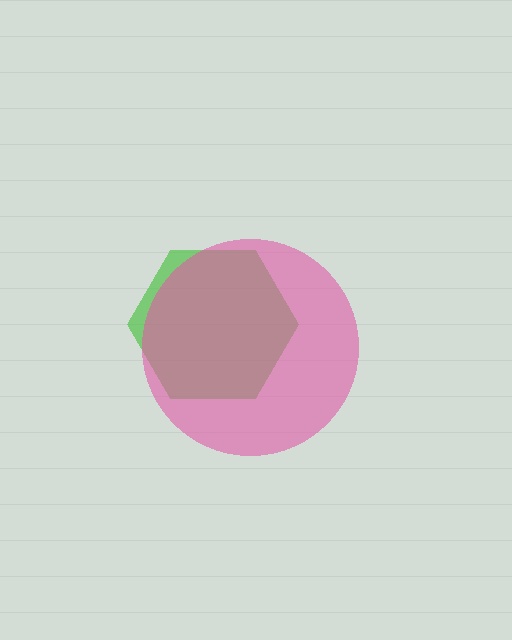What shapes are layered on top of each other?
The layered shapes are: a green hexagon, a pink circle.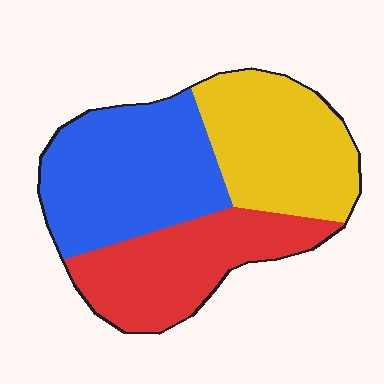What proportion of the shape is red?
Red takes up between a quarter and a half of the shape.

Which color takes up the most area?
Blue, at roughly 40%.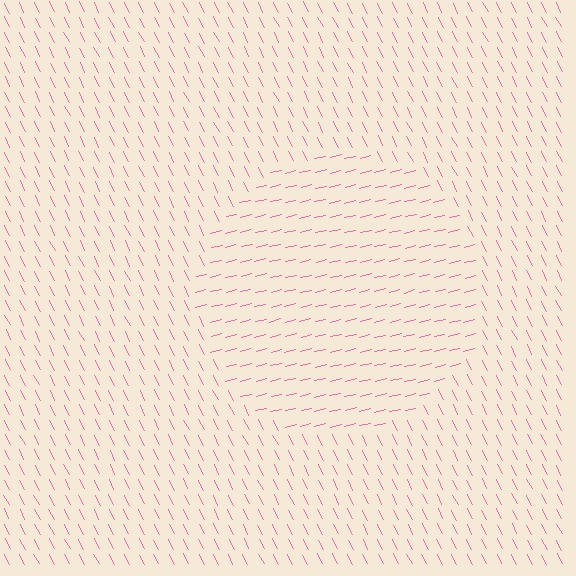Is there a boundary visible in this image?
Yes, there is a texture boundary formed by a change in line orientation.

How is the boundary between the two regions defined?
The boundary is defined purely by a change in line orientation (approximately 77 degrees difference). All lines are the same color and thickness.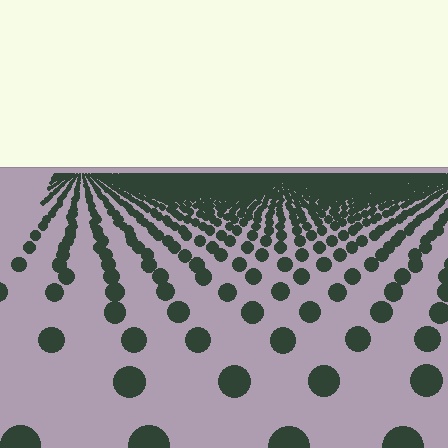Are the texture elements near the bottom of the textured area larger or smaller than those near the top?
Larger. Near the bottom, elements are closer to the viewer and appear at a bigger on-screen size.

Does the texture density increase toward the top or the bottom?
Density increases toward the top.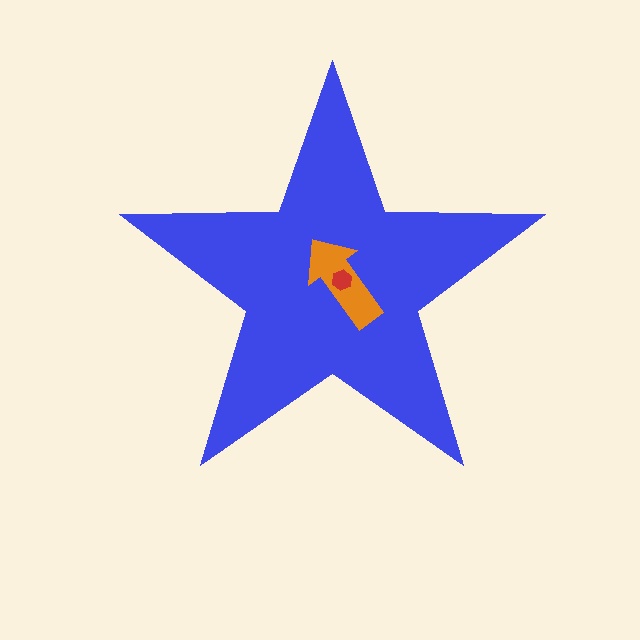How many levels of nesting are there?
3.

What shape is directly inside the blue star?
The orange arrow.